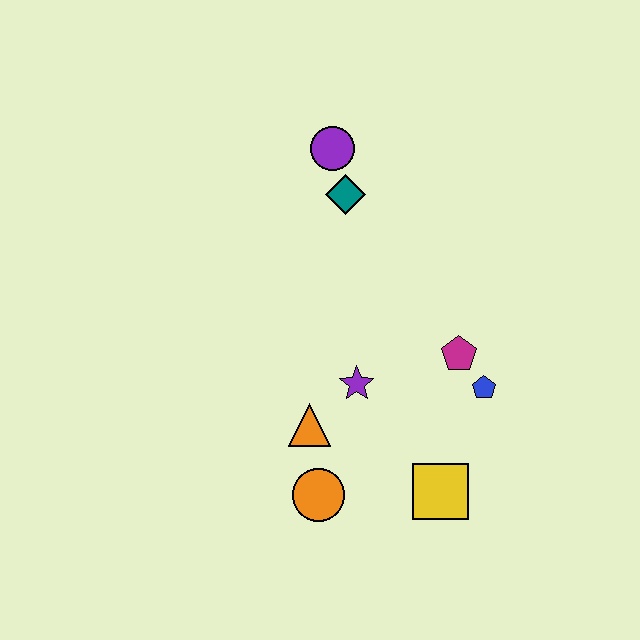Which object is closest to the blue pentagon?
The magenta pentagon is closest to the blue pentagon.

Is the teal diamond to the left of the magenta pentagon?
Yes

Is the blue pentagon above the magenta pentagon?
No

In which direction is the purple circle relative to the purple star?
The purple circle is above the purple star.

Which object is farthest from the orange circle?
The purple circle is farthest from the orange circle.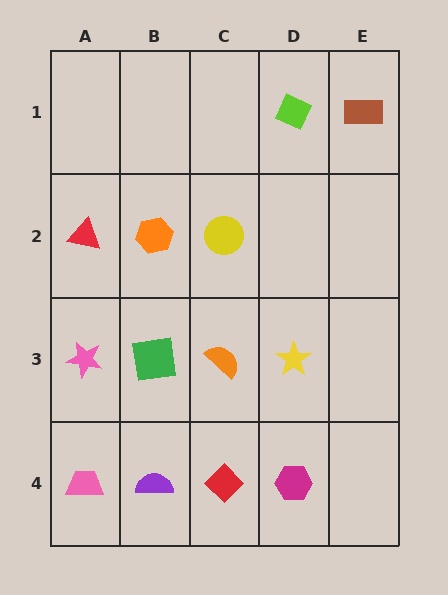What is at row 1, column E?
A brown rectangle.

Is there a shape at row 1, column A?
No, that cell is empty.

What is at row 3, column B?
A green square.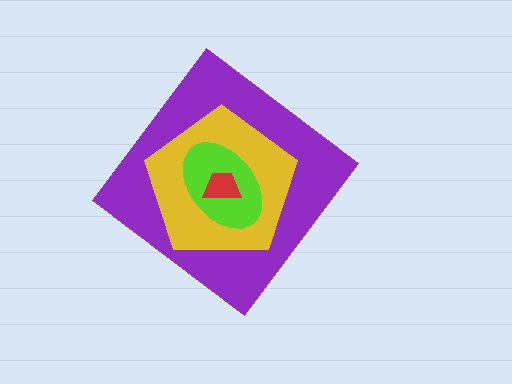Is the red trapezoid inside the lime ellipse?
Yes.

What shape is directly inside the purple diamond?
The yellow pentagon.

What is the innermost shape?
The red trapezoid.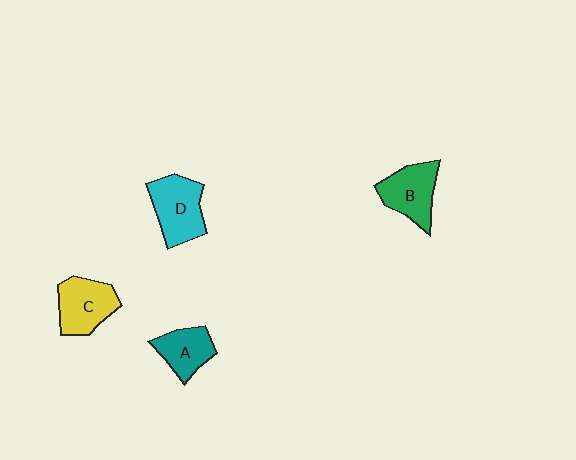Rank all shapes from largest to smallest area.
From largest to smallest: D (cyan), C (yellow), B (green), A (teal).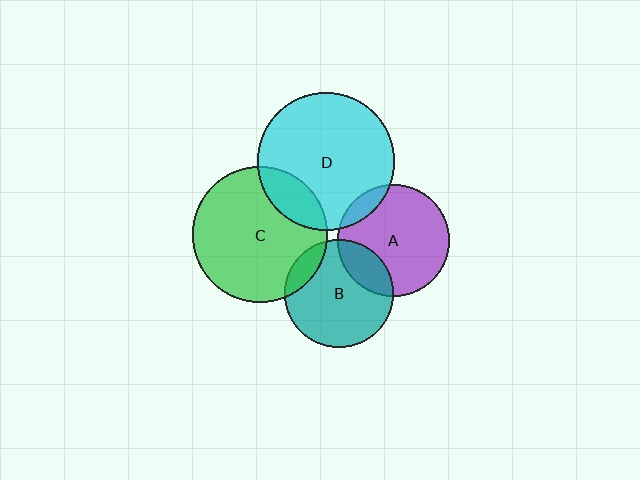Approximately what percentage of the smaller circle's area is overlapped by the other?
Approximately 20%.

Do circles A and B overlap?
Yes.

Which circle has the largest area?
Circle D (cyan).